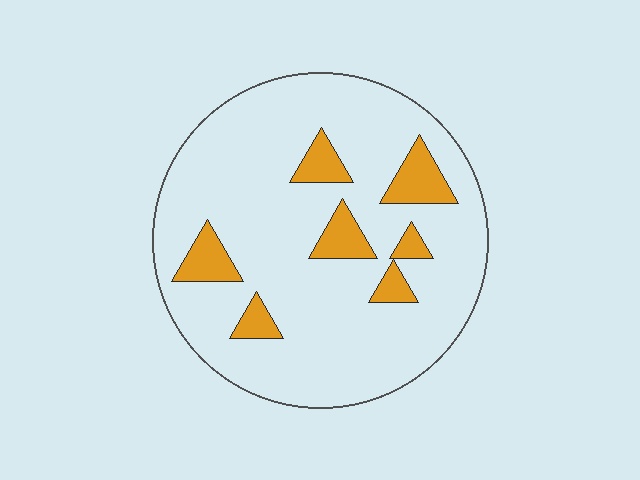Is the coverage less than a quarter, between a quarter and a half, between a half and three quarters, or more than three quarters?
Less than a quarter.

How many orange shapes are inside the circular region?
7.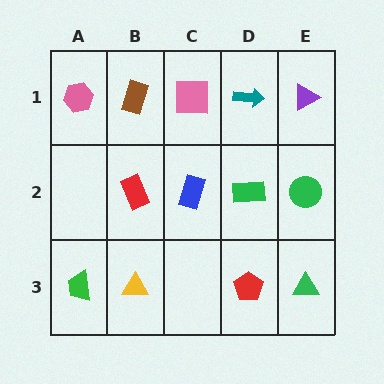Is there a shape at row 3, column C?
No, that cell is empty.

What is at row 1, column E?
A purple triangle.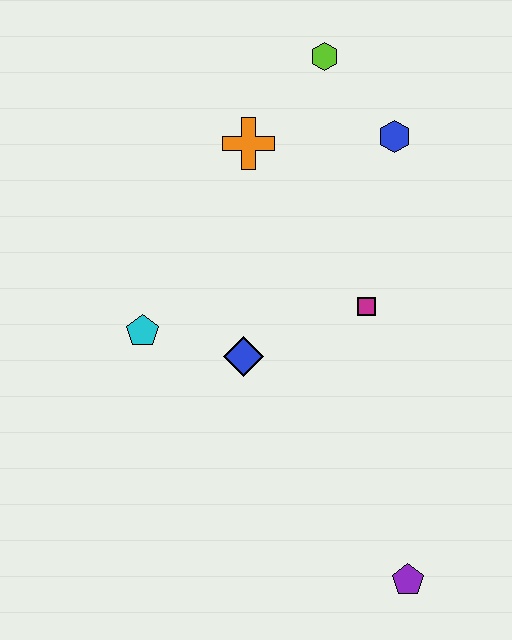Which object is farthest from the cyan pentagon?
The purple pentagon is farthest from the cyan pentagon.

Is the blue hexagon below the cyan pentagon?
No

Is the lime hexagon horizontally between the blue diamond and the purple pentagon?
Yes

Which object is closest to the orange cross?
The lime hexagon is closest to the orange cross.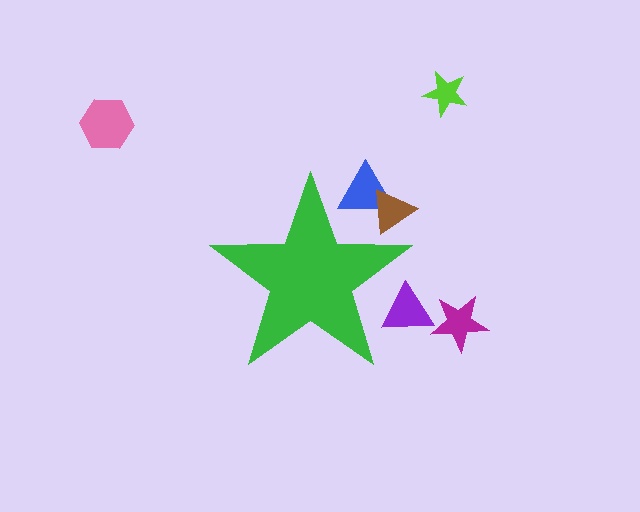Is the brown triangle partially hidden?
Yes, the brown triangle is partially hidden behind the green star.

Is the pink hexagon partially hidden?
No, the pink hexagon is fully visible.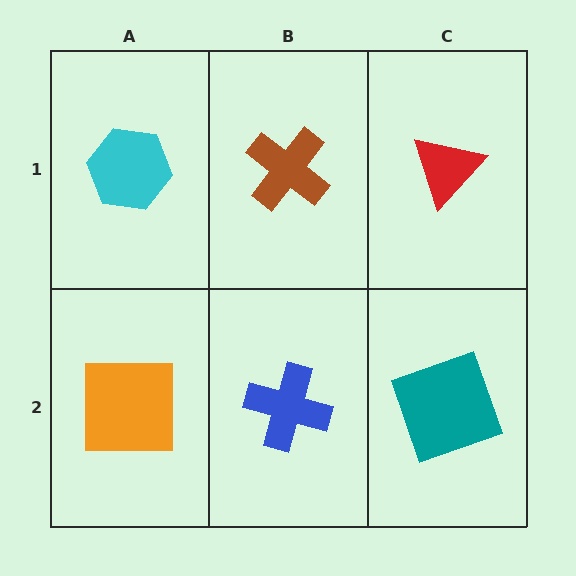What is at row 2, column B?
A blue cross.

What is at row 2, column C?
A teal square.